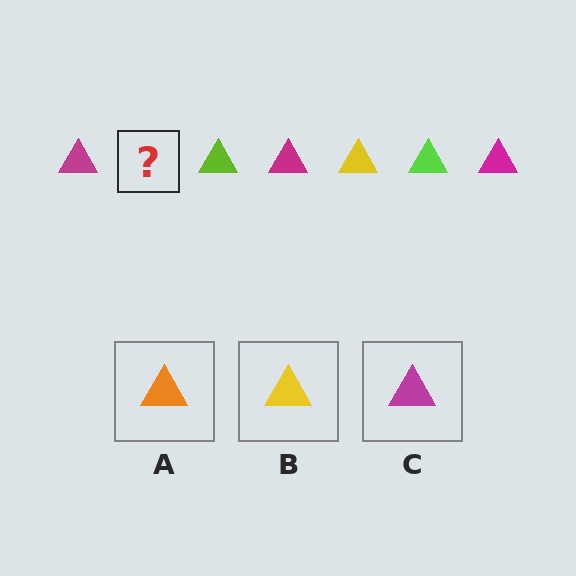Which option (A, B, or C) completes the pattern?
B.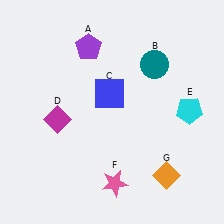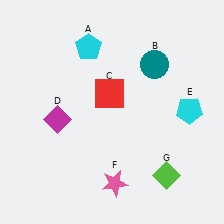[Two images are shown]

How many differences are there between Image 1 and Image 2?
There are 3 differences between the two images.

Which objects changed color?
A changed from purple to cyan. C changed from blue to red. G changed from orange to lime.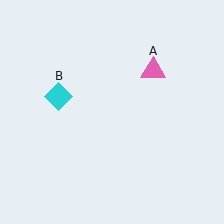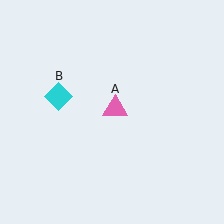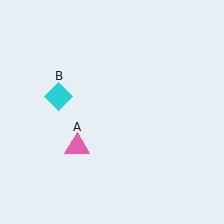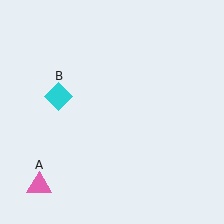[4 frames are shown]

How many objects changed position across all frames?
1 object changed position: pink triangle (object A).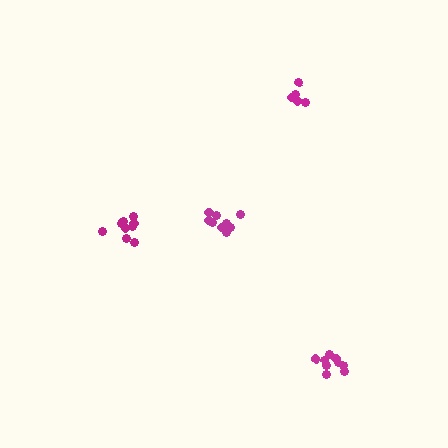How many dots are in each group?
Group 1: 9 dots, Group 2: 9 dots, Group 3: 6 dots, Group 4: 10 dots (34 total).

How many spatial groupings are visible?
There are 4 spatial groupings.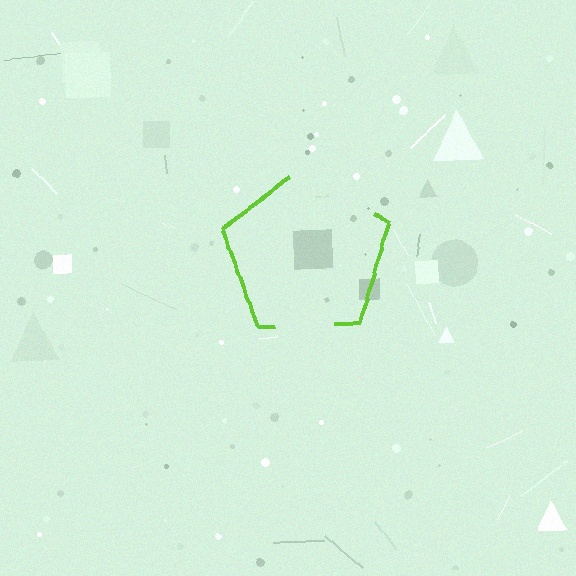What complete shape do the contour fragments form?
The contour fragments form a pentagon.